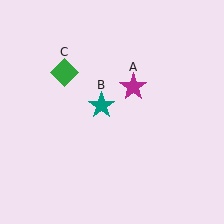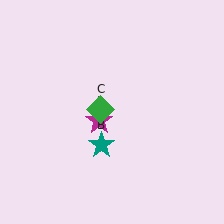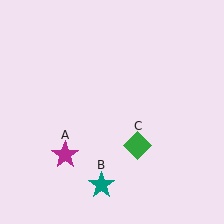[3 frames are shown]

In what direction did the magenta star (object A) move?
The magenta star (object A) moved down and to the left.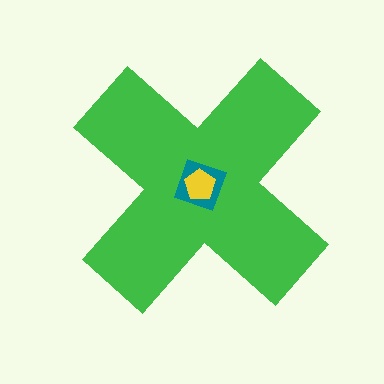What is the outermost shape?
The green cross.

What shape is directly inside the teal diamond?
The yellow pentagon.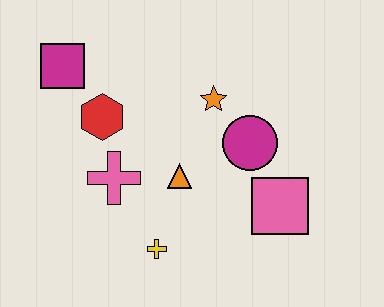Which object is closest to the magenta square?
The red hexagon is closest to the magenta square.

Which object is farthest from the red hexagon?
The pink square is farthest from the red hexagon.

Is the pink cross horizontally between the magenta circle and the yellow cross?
No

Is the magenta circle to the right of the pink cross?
Yes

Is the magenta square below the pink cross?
No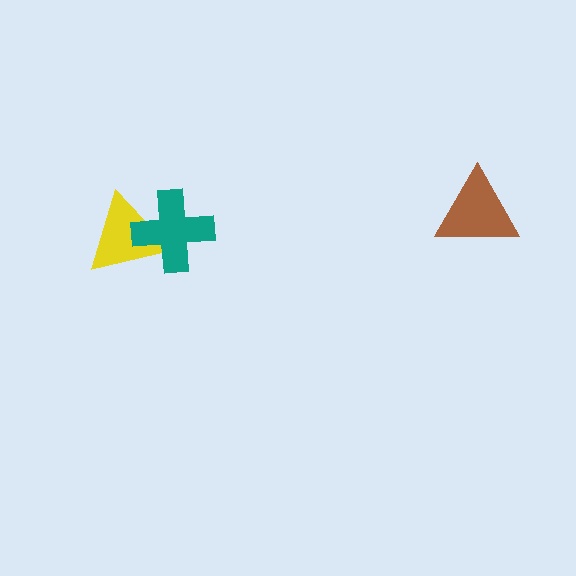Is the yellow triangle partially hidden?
Yes, it is partially covered by another shape.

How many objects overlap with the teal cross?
1 object overlaps with the teal cross.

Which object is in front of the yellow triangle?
The teal cross is in front of the yellow triangle.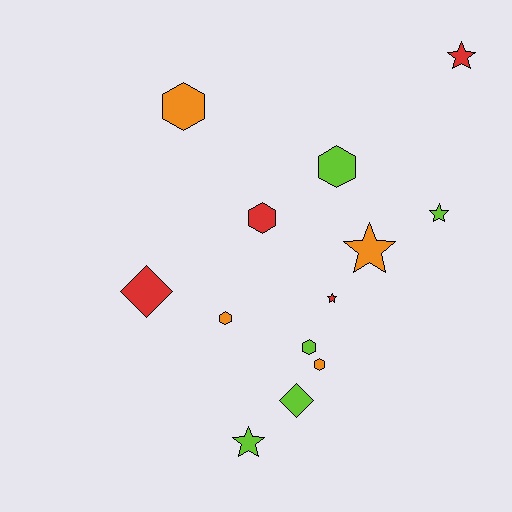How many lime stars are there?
There are 2 lime stars.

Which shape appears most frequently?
Hexagon, with 6 objects.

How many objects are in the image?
There are 13 objects.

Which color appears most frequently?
Lime, with 5 objects.